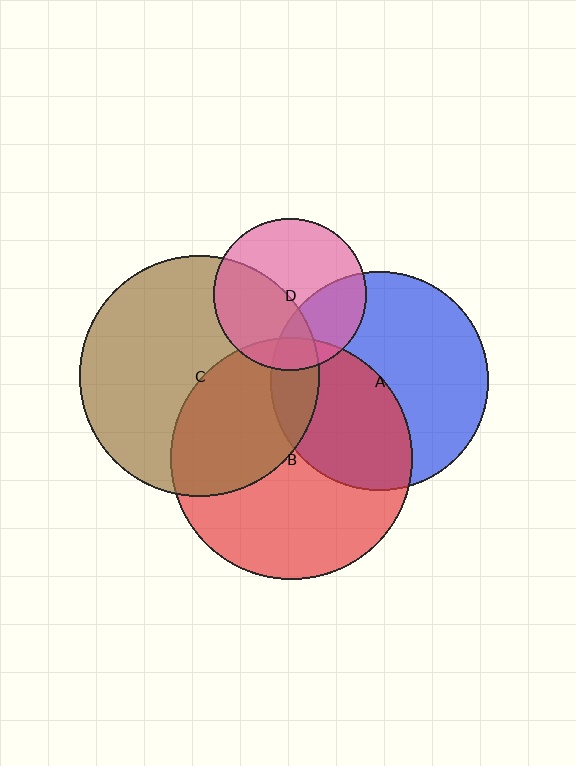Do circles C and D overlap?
Yes.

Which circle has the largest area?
Circle B (red).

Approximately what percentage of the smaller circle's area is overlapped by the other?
Approximately 40%.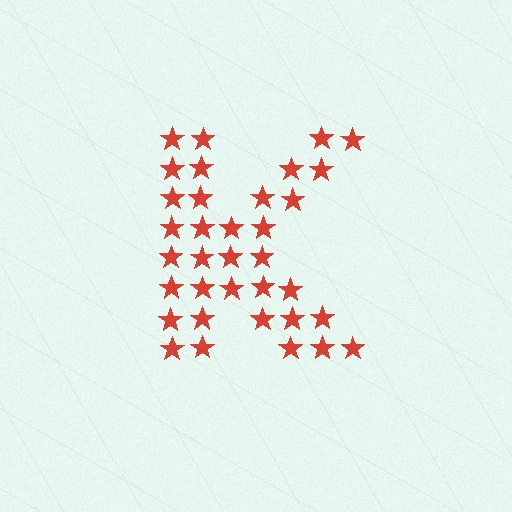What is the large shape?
The large shape is the letter K.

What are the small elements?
The small elements are stars.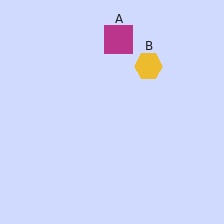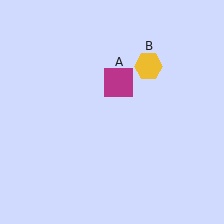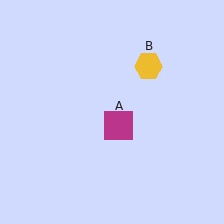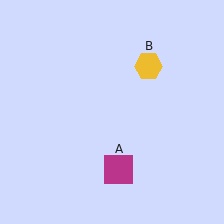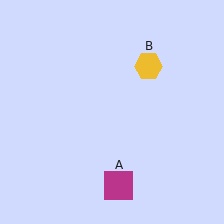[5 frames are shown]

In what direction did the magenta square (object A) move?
The magenta square (object A) moved down.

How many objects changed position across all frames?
1 object changed position: magenta square (object A).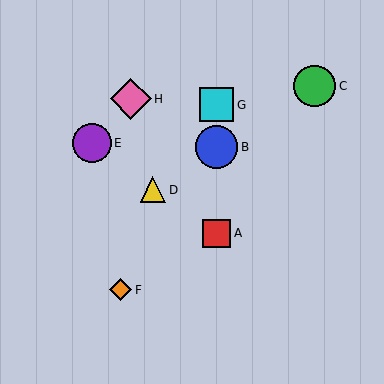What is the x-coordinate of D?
Object D is at x≈153.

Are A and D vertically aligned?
No, A is at x≈217 and D is at x≈153.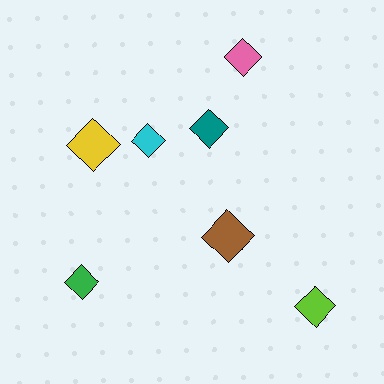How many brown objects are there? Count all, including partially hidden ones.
There is 1 brown object.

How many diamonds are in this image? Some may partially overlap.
There are 7 diamonds.